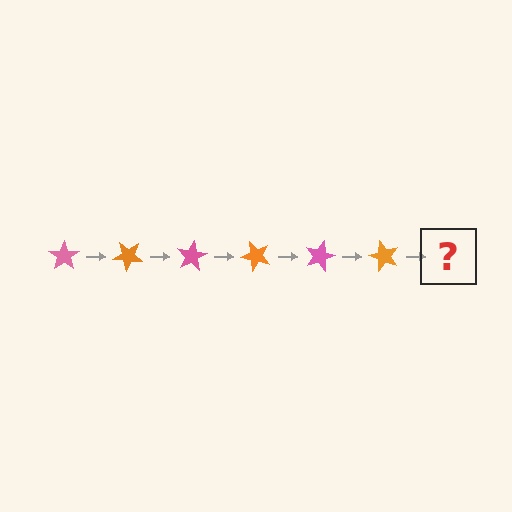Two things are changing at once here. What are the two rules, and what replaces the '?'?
The two rules are that it rotates 40 degrees each step and the color cycles through pink and orange. The '?' should be a pink star, rotated 240 degrees from the start.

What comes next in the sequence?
The next element should be a pink star, rotated 240 degrees from the start.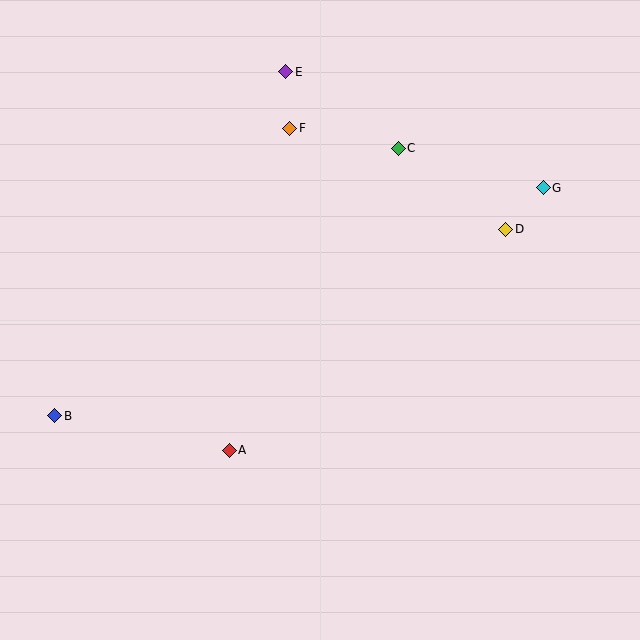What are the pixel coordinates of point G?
Point G is at (543, 188).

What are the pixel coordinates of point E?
Point E is at (286, 72).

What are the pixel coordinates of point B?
Point B is at (55, 416).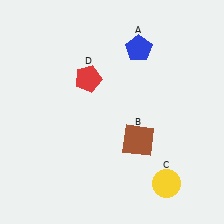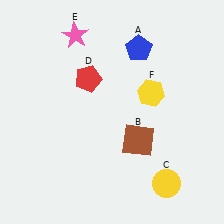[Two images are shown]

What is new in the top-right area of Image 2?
A yellow hexagon (F) was added in the top-right area of Image 2.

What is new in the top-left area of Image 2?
A pink star (E) was added in the top-left area of Image 2.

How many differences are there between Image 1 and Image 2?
There are 2 differences between the two images.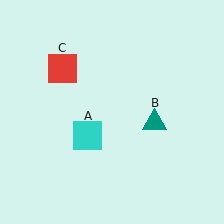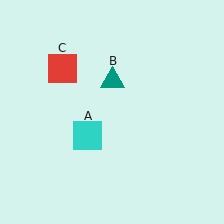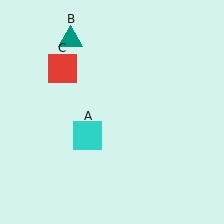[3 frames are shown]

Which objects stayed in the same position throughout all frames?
Cyan square (object A) and red square (object C) remained stationary.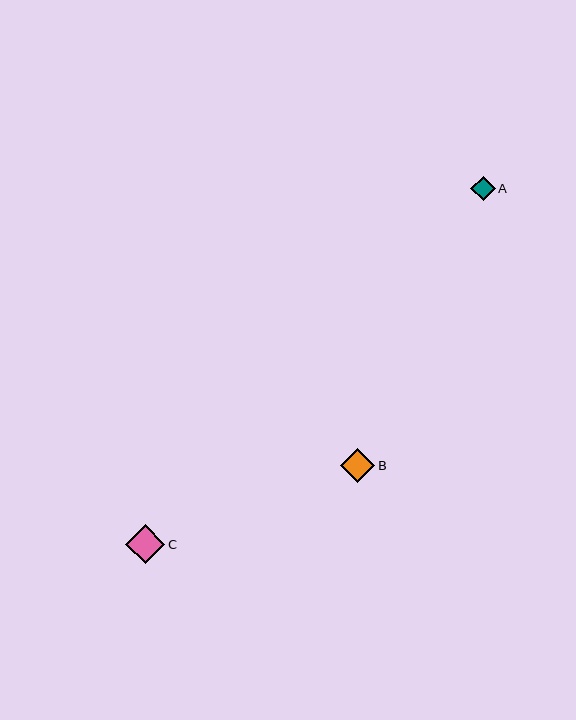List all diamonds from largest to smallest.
From largest to smallest: C, B, A.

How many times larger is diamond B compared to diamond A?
Diamond B is approximately 1.4 times the size of diamond A.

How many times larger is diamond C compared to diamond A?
Diamond C is approximately 1.6 times the size of diamond A.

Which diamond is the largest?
Diamond C is the largest with a size of approximately 39 pixels.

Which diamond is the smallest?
Diamond A is the smallest with a size of approximately 24 pixels.